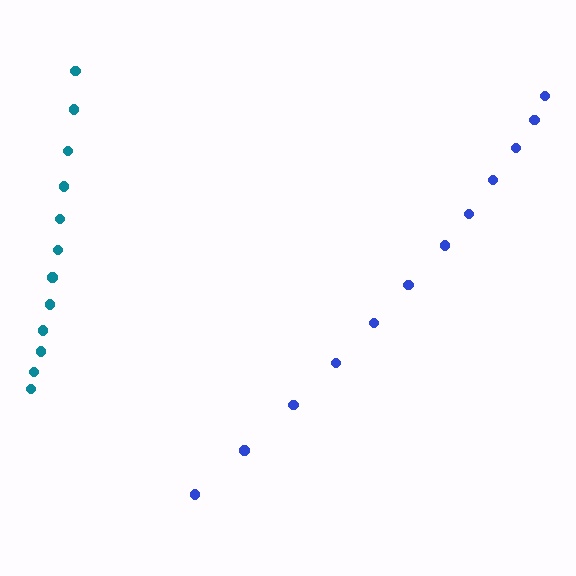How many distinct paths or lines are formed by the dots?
There are 2 distinct paths.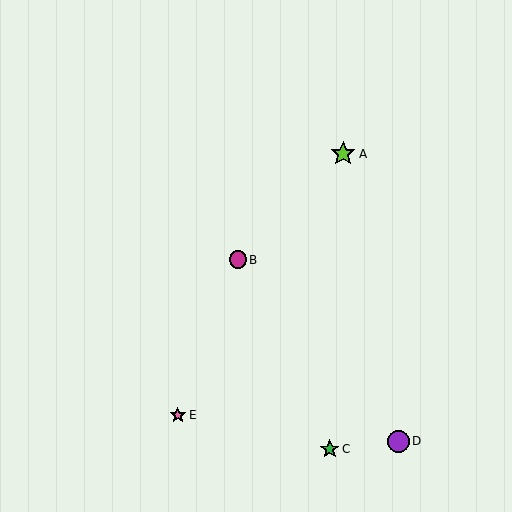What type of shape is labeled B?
Shape B is a magenta circle.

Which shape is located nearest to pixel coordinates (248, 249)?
The magenta circle (labeled B) at (238, 260) is nearest to that location.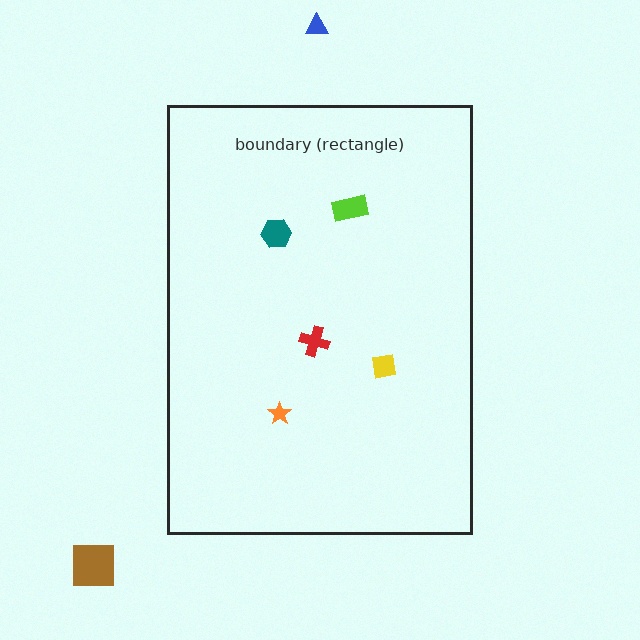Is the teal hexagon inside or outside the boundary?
Inside.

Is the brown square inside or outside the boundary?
Outside.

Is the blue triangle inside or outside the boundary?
Outside.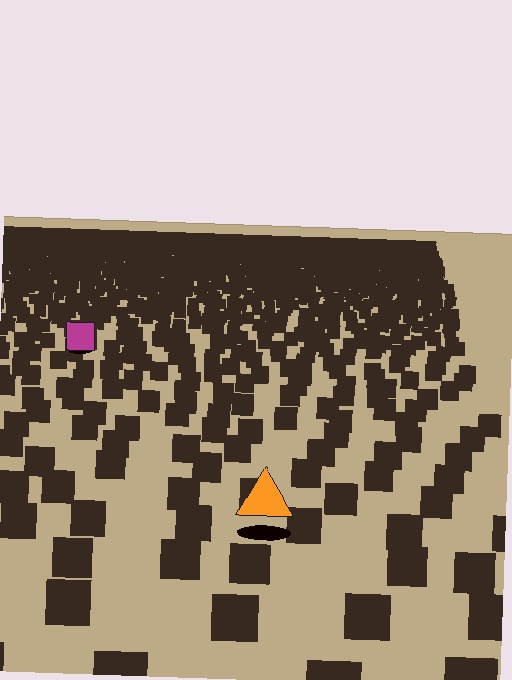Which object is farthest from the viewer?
The magenta square is farthest from the viewer. It appears smaller and the ground texture around it is denser.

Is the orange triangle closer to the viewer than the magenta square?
Yes. The orange triangle is closer — you can tell from the texture gradient: the ground texture is coarser near it.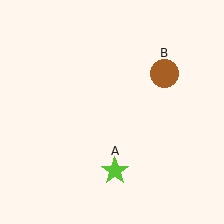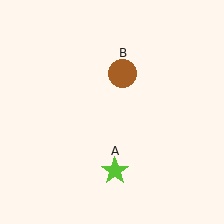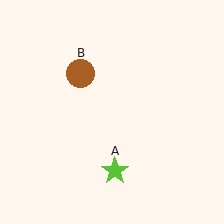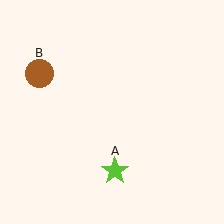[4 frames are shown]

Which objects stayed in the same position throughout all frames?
Lime star (object A) remained stationary.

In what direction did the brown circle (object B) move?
The brown circle (object B) moved left.